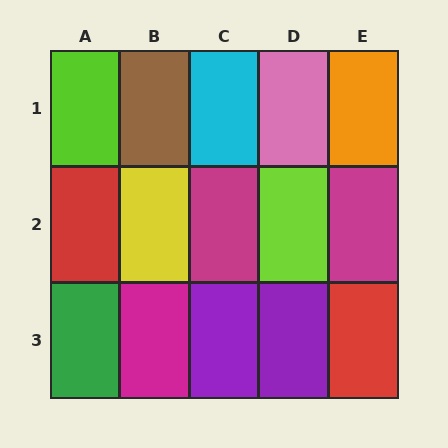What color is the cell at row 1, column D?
Pink.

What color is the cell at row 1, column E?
Orange.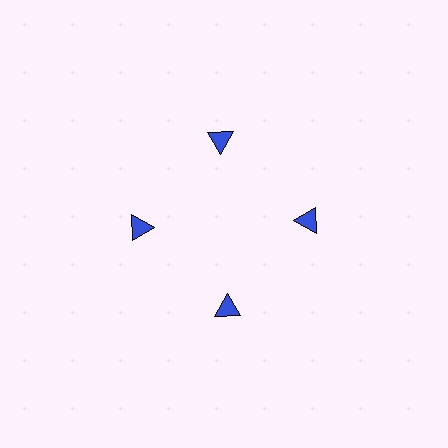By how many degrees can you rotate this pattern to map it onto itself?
The pattern maps onto itself every 90 degrees of rotation.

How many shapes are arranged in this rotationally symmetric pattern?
There are 4 shapes, arranged in 4 groups of 1.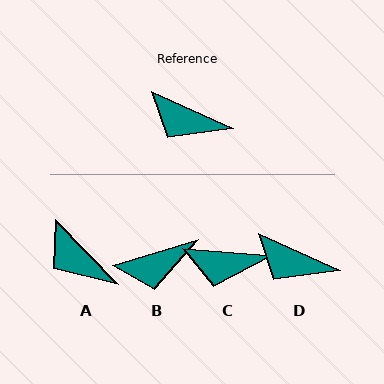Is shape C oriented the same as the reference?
No, it is off by about 20 degrees.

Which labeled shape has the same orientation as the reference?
D.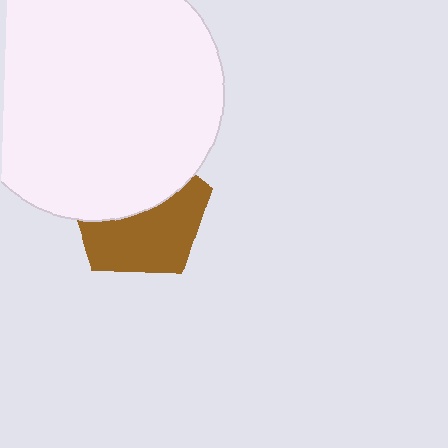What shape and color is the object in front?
The object in front is a white circle.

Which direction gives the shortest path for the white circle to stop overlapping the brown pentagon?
Moving up gives the shortest separation.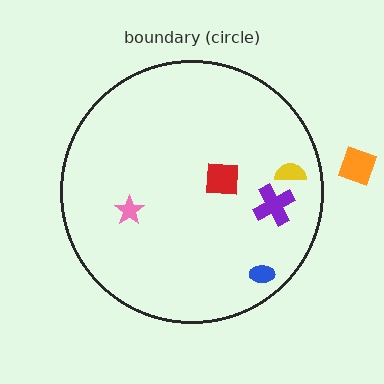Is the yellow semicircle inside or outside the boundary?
Inside.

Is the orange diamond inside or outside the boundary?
Outside.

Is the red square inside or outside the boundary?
Inside.